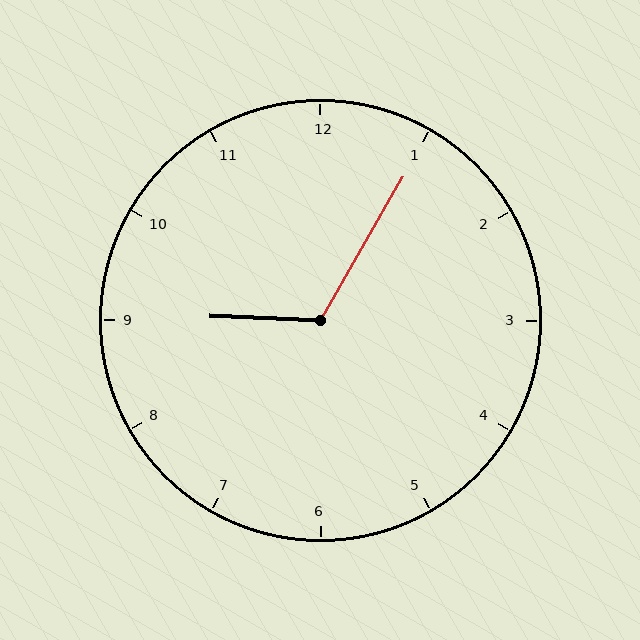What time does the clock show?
9:05.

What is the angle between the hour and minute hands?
Approximately 118 degrees.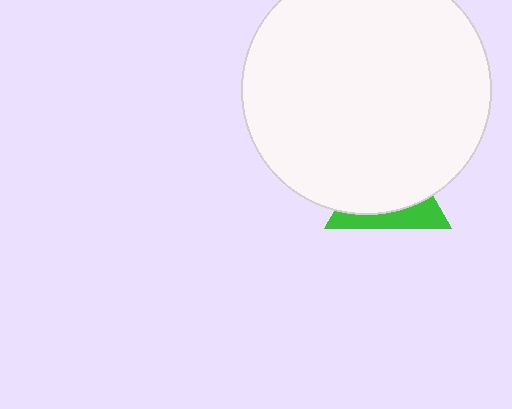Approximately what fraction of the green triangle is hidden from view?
Roughly 68% of the green triangle is hidden behind the white circle.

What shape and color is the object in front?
The object in front is a white circle.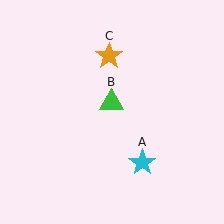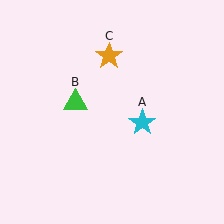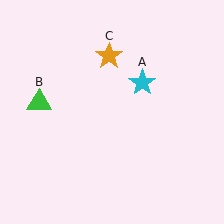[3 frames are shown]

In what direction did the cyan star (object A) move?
The cyan star (object A) moved up.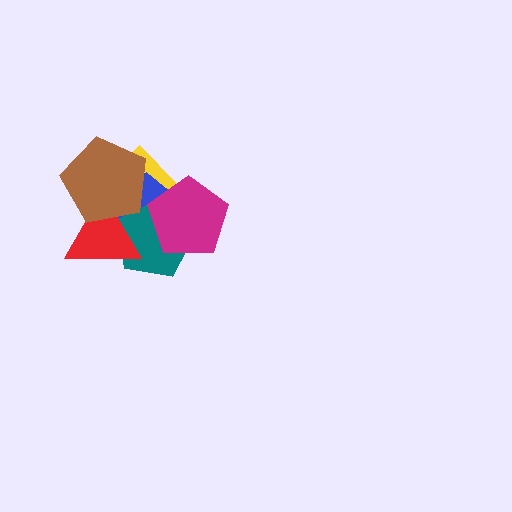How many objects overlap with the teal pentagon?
5 objects overlap with the teal pentagon.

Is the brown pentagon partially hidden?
No, no other shape covers it.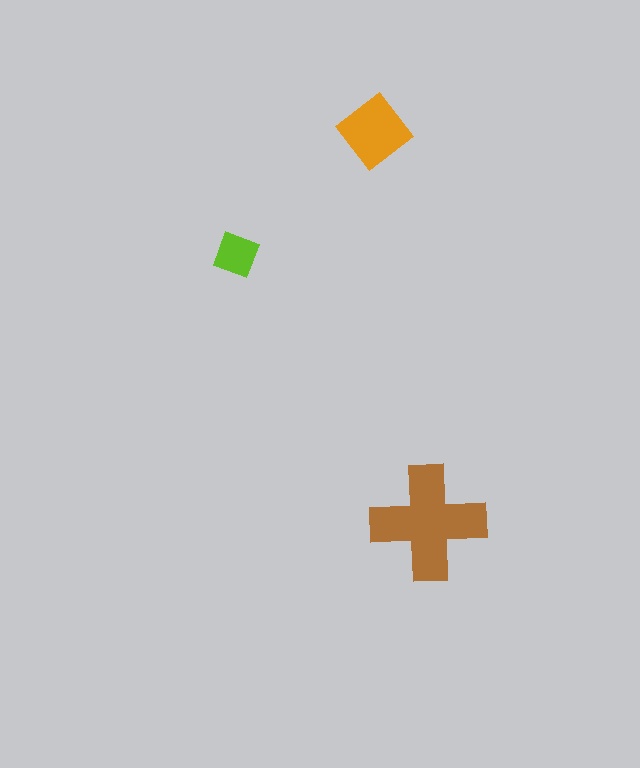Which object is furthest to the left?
The lime diamond is leftmost.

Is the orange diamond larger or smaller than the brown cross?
Smaller.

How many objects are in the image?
There are 3 objects in the image.